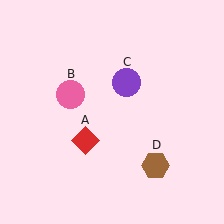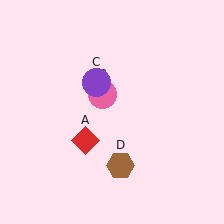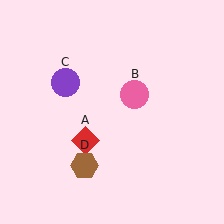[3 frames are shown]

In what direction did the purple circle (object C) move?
The purple circle (object C) moved left.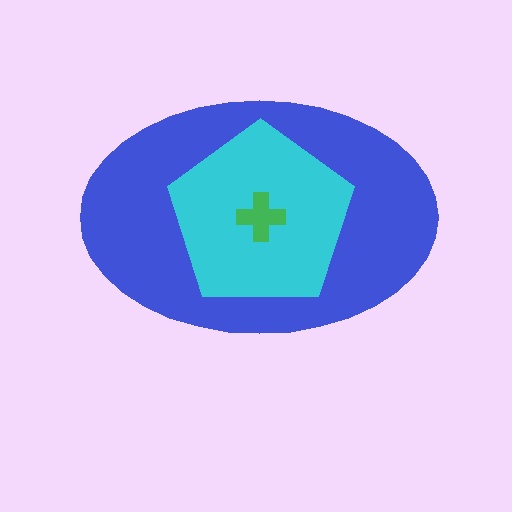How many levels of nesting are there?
3.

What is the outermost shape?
The blue ellipse.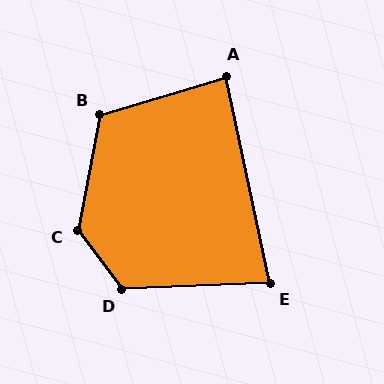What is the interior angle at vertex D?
Approximately 124 degrees (obtuse).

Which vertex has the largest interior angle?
C, at approximately 133 degrees.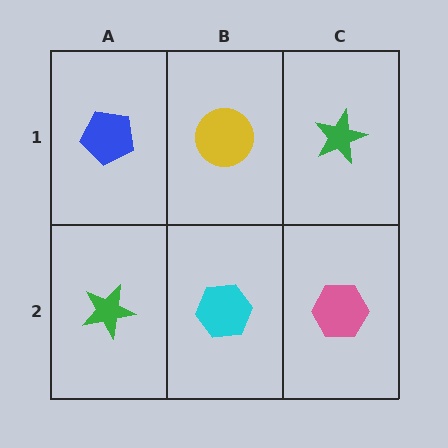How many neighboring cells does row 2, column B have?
3.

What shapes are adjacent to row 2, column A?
A blue pentagon (row 1, column A), a cyan hexagon (row 2, column B).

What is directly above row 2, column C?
A green star.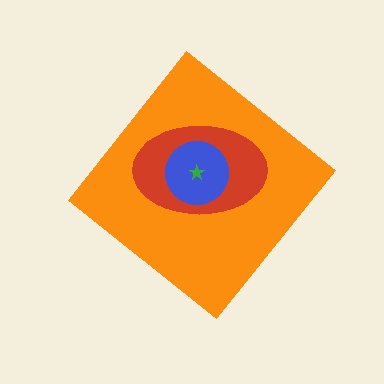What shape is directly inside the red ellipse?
The blue circle.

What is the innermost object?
The green star.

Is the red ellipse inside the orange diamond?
Yes.